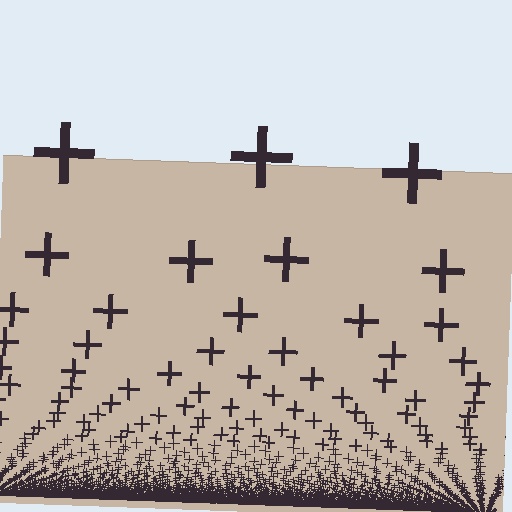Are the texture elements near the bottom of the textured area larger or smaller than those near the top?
Smaller. The gradient is inverted — elements near the bottom are smaller and denser.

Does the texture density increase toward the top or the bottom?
Density increases toward the bottom.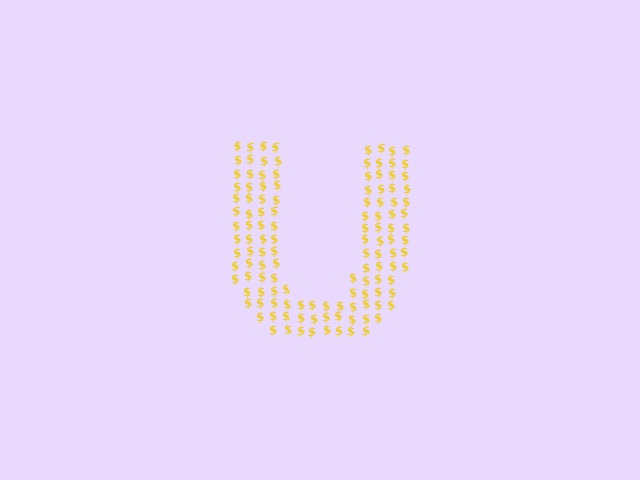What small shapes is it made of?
It is made of small dollar signs.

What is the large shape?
The large shape is the letter U.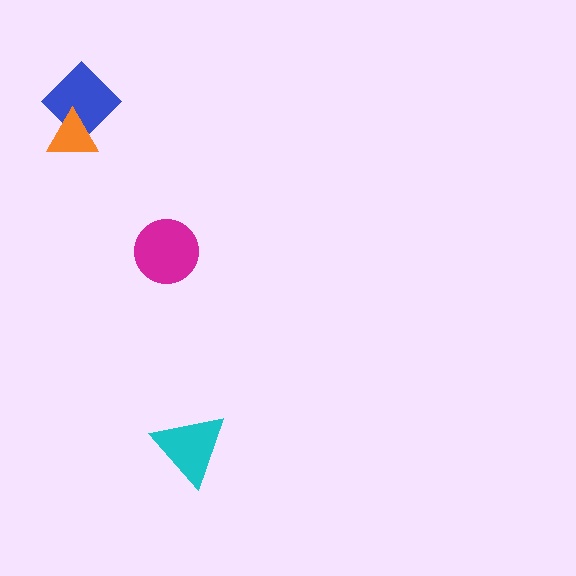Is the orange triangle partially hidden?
No, no other shape covers it.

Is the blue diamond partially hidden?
Yes, it is partially covered by another shape.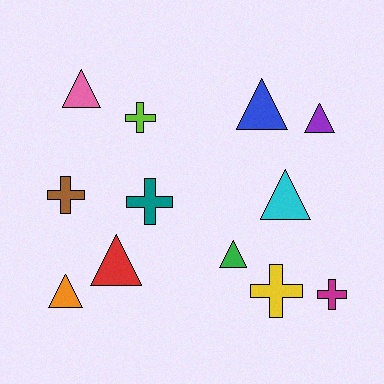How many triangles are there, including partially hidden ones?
There are 7 triangles.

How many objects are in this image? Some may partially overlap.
There are 12 objects.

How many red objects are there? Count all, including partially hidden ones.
There is 1 red object.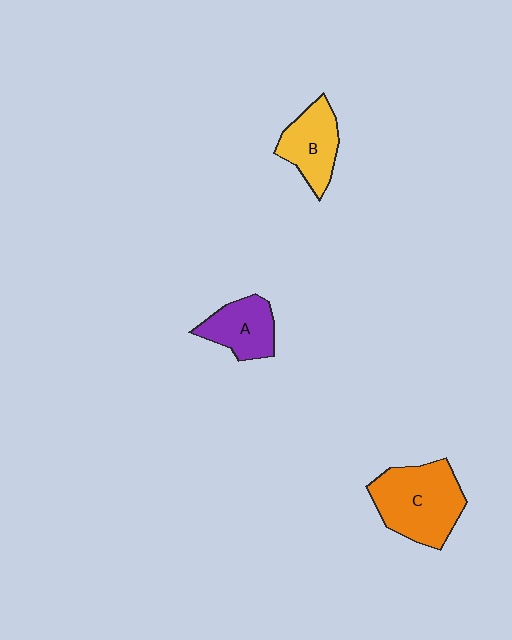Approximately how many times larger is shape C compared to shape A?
Approximately 1.7 times.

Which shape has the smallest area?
Shape A (purple).